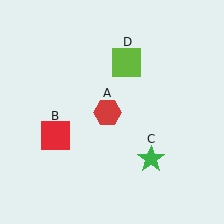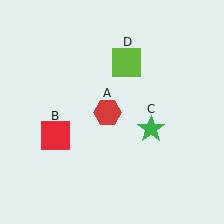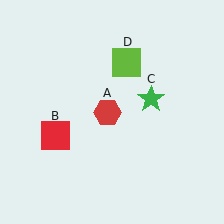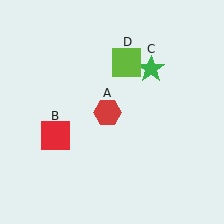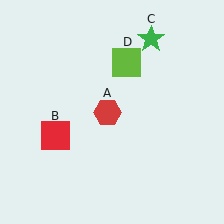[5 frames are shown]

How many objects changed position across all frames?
1 object changed position: green star (object C).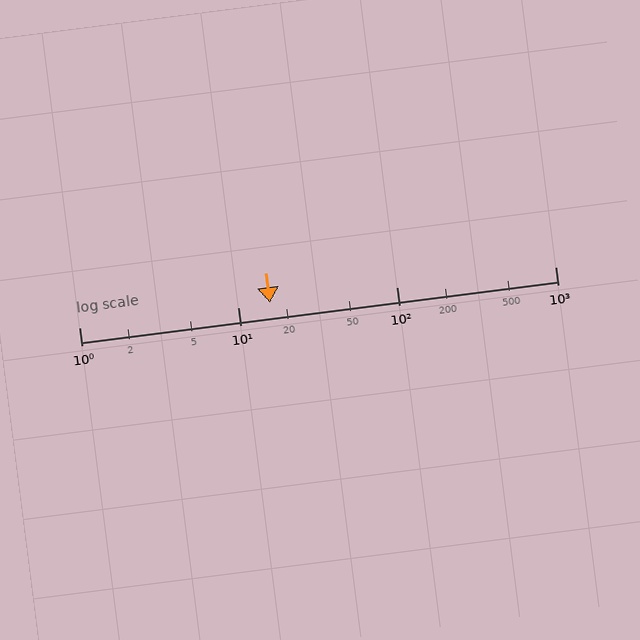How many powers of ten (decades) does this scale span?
The scale spans 3 decades, from 1 to 1000.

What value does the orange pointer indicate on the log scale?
The pointer indicates approximately 16.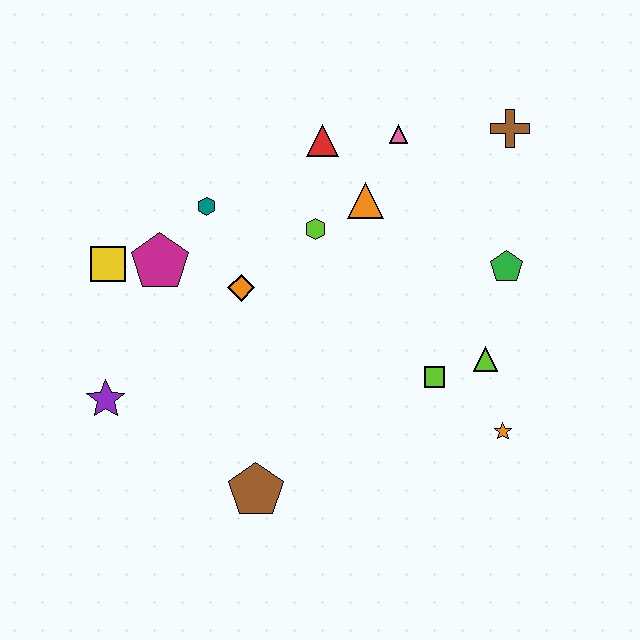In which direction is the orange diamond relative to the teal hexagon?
The orange diamond is below the teal hexagon.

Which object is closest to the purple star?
The yellow square is closest to the purple star.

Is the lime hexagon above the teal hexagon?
No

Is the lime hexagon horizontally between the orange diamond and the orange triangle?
Yes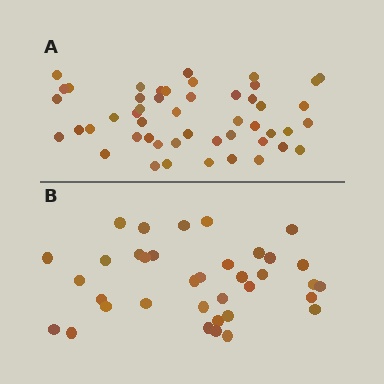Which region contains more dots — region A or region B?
Region A (the top region) has more dots.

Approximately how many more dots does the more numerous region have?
Region A has approximately 15 more dots than region B.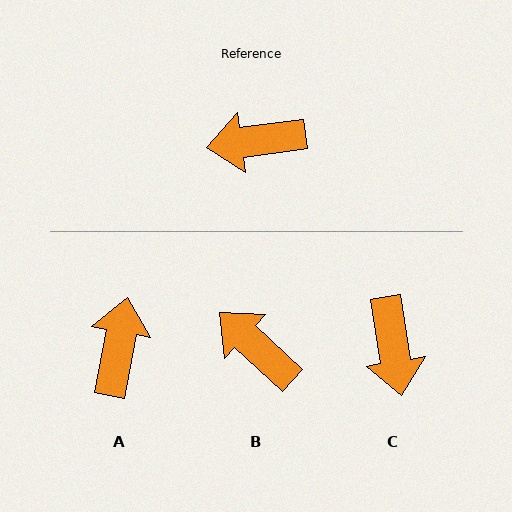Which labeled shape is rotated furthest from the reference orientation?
A, about 108 degrees away.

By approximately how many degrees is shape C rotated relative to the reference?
Approximately 92 degrees counter-clockwise.